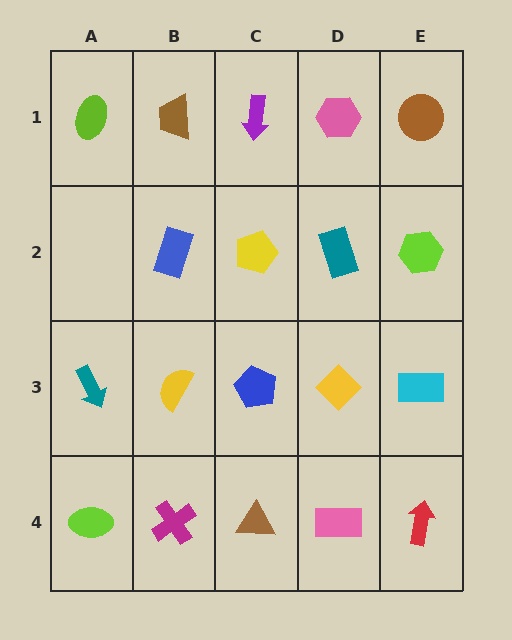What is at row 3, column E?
A cyan rectangle.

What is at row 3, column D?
A yellow diamond.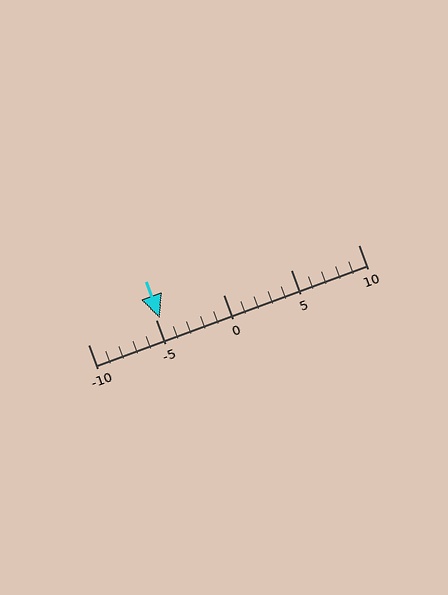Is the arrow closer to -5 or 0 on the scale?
The arrow is closer to -5.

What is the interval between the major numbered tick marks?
The major tick marks are spaced 5 units apart.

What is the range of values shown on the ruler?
The ruler shows values from -10 to 10.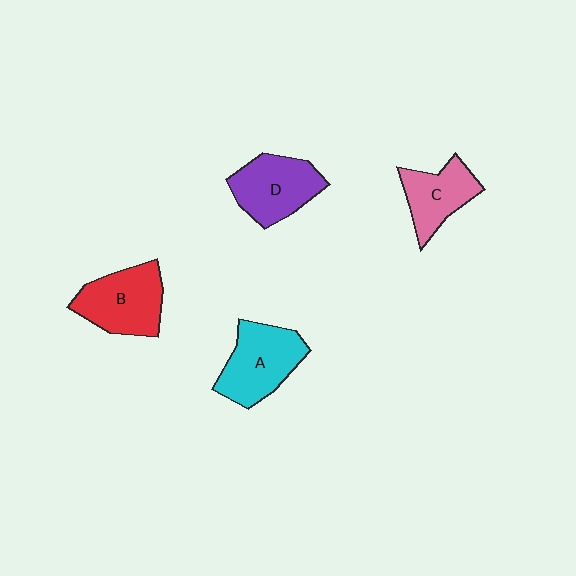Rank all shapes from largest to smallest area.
From largest to smallest: A (cyan), B (red), D (purple), C (pink).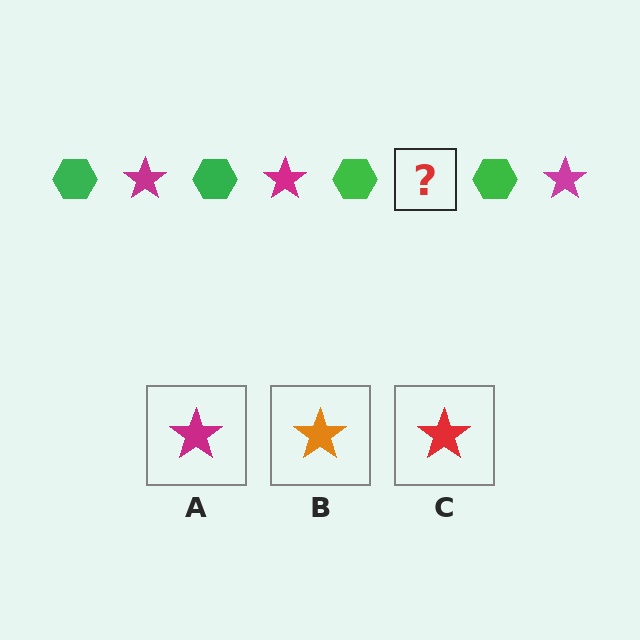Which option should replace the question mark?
Option A.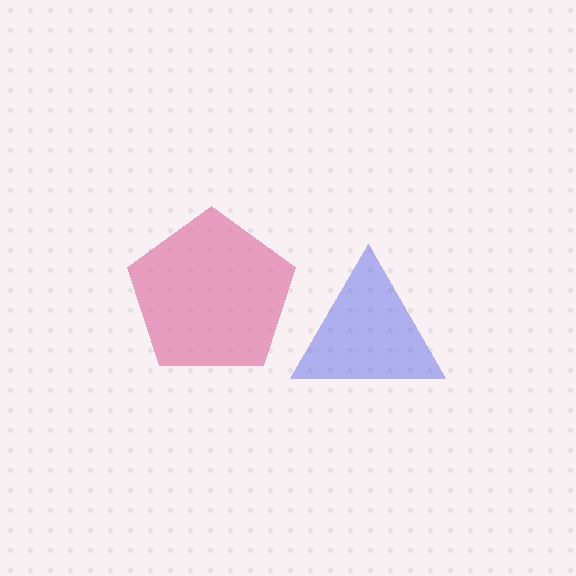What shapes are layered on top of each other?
The layered shapes are: a blue triangle, a pink pentagon.